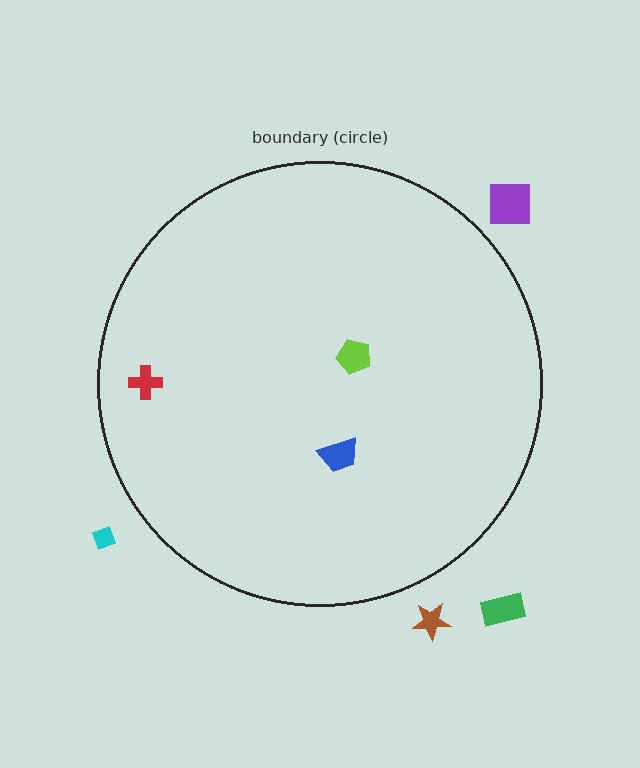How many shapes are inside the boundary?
3 inside, 4 outside.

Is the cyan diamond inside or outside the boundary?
Outside.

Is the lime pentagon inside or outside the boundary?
Inside.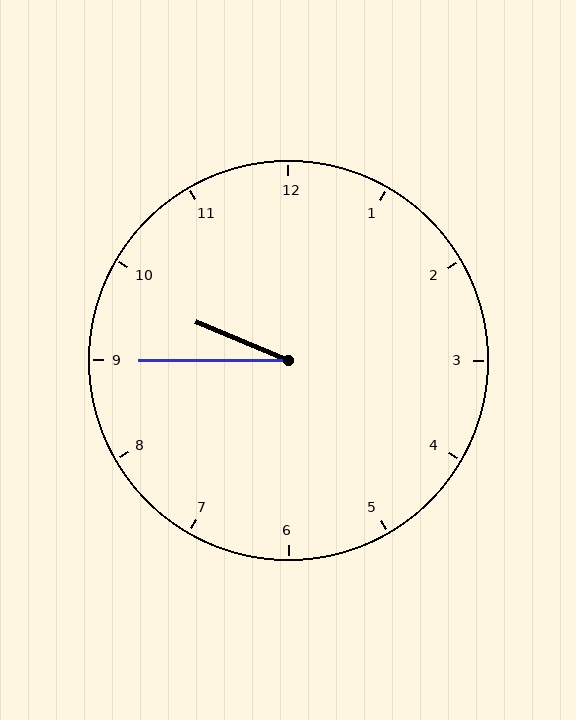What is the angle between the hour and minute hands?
Approximately 22 degrees.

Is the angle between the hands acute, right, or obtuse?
It is acute.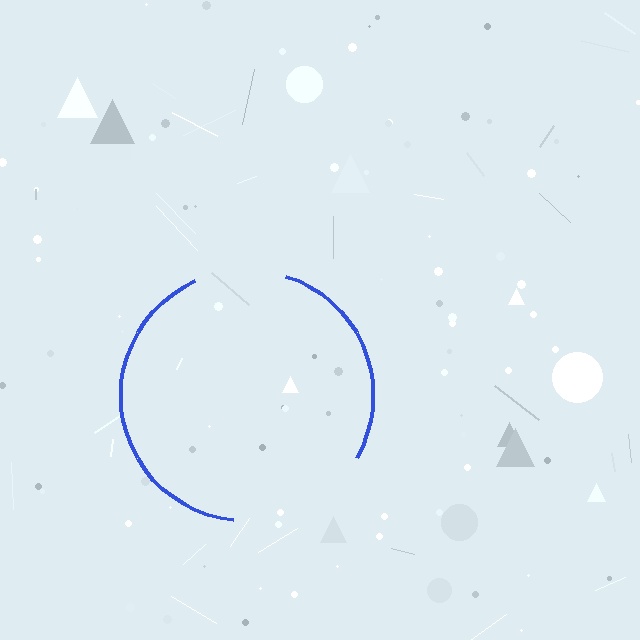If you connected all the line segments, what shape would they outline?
They would outline a circle.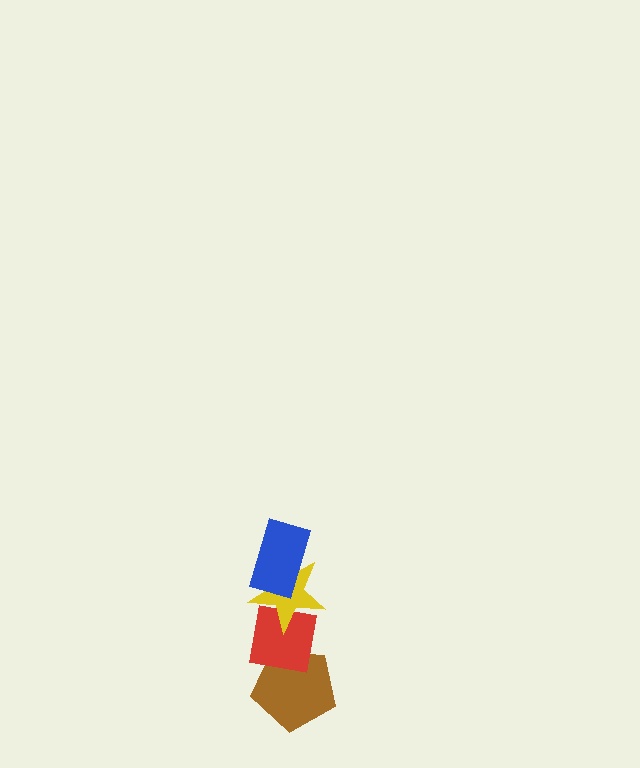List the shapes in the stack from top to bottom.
From top to bottom: the blue rectangle, the yellow star, the red square, the brown pentagon.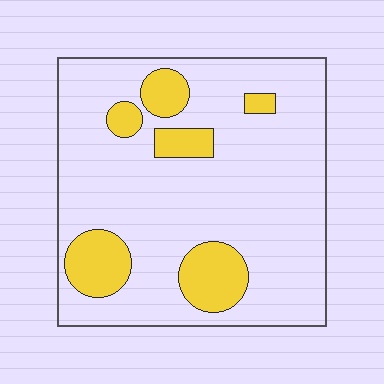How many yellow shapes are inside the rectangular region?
6.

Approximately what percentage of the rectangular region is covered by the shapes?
Approximately 20%.